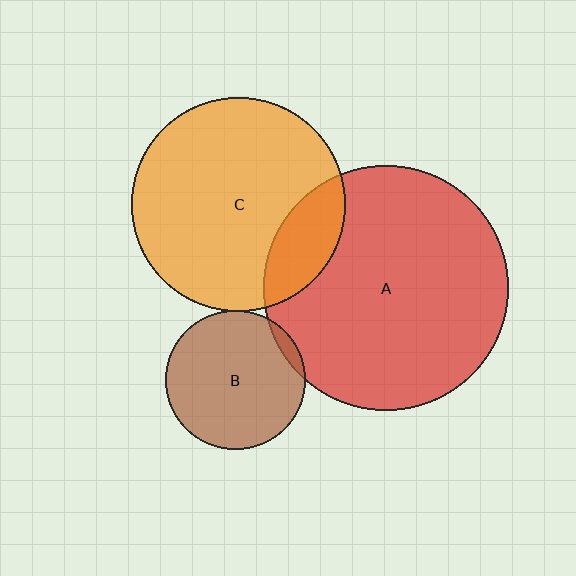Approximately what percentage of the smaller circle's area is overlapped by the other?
Approximately 20%.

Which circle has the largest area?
Circle A (red).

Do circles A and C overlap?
Yes.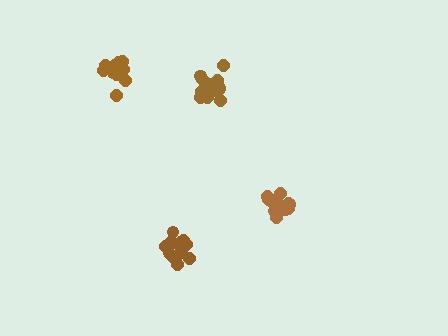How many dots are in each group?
Group 1: 14 dots, Group 2: 12 dots, Group 3: 17 dots, Group 4: 16 dots (59 total).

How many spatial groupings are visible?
There are 4 spatial groupings.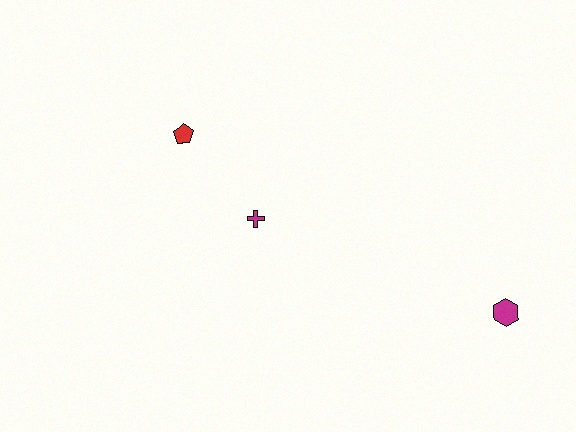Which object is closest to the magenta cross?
The red pentagon is closest to the magenta cross.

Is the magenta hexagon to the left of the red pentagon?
No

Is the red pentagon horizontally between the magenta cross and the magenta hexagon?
No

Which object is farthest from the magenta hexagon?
The red pentagon is farthest from the magenta hexagon.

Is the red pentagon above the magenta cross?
Yes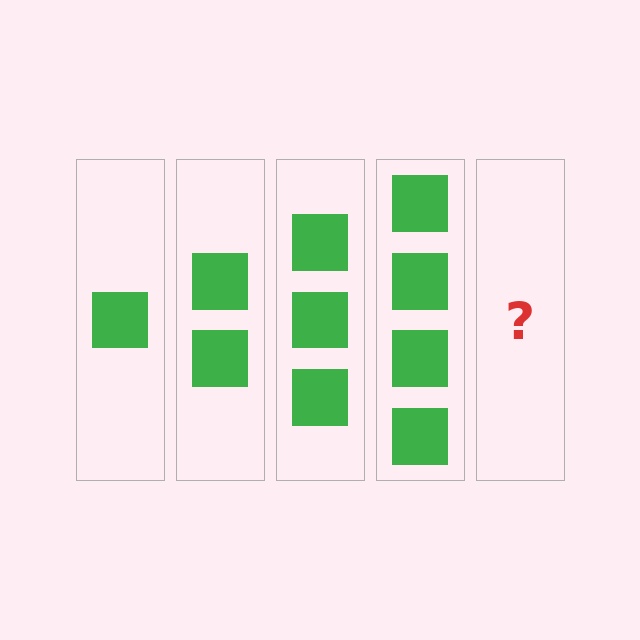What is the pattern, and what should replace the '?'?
The pattern is that each step adds one more square. The '?' should be 5 squares.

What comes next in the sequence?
The next element should be 5 squares.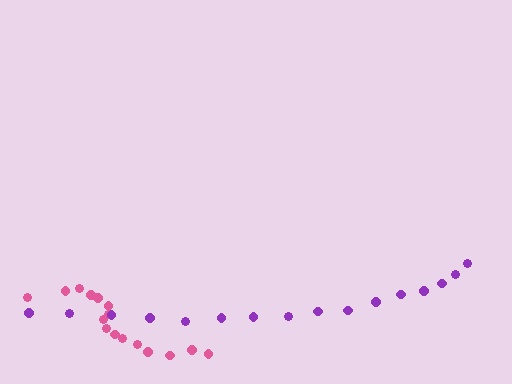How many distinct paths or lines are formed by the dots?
There are 2 distinct paths.